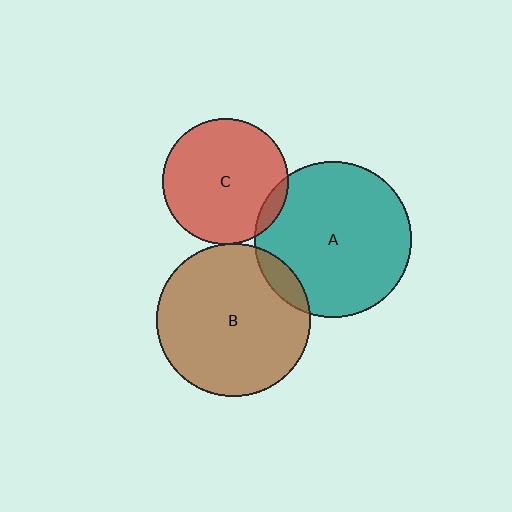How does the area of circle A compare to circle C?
Approximately 1.6 times.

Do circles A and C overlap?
Yes.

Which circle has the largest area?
Circle A (teal).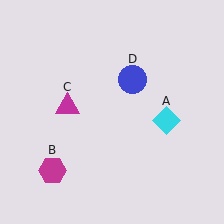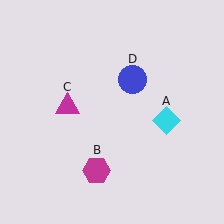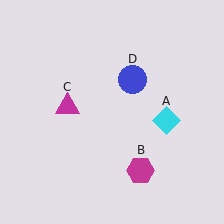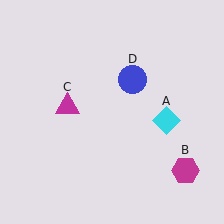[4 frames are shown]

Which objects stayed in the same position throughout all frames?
Cyan diamond (object A) and magenta triangle (object C) and blue circle (object D) remained stationary.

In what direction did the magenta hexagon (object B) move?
The magenta hexagon (object B) moved right.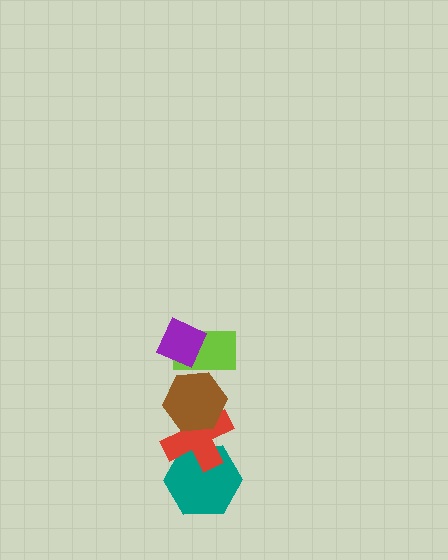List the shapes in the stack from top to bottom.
From top to bottom: the purple diamond, the lime rectangle, the brown hexagon, the red cross, the teal hexagon.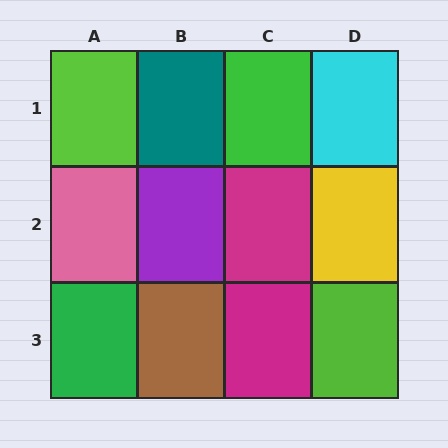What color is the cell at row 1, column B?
Teal.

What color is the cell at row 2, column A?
Pink.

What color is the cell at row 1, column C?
Green.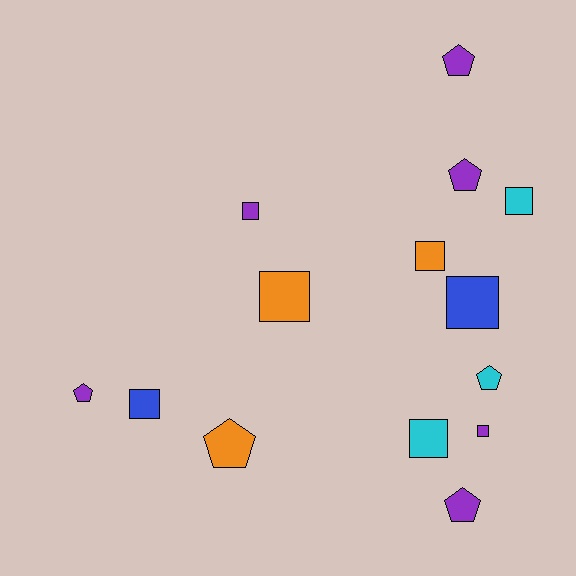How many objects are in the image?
There are 14 objects.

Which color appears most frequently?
Purple, with 6 objects.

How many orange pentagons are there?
There is 1 orange pentagon.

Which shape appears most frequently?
Square, with 8 objects.